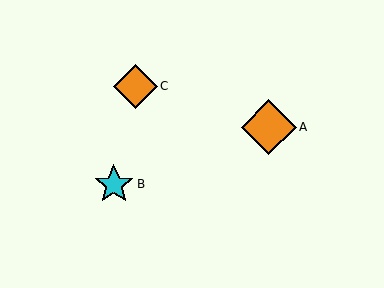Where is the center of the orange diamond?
The center of the orange diamond is at (269, 127).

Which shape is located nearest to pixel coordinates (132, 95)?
The orange diamond (labeled C) at (135, 86) is nearest to that location.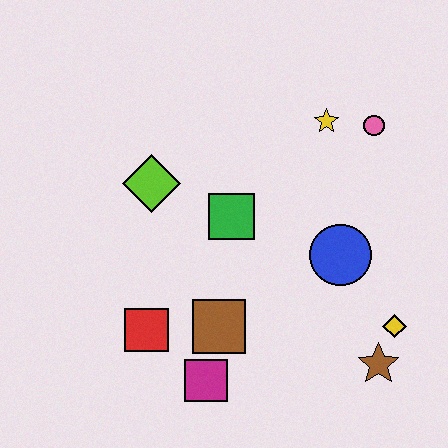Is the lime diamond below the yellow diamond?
No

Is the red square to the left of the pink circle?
Yes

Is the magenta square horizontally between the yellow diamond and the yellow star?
No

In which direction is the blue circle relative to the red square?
The blue circle is to the right of the red square.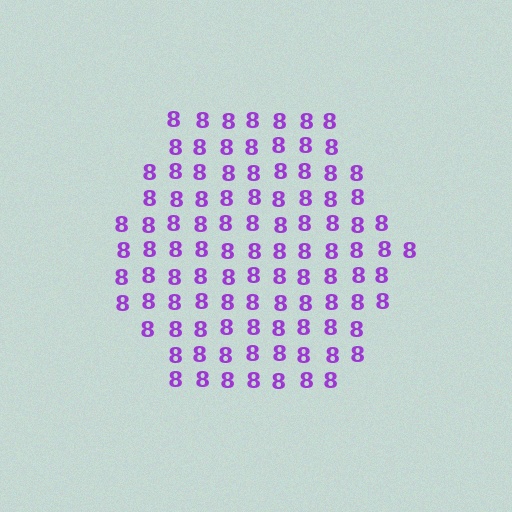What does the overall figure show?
The overall figure shows a hexagon.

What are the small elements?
The small elements are digit 8's.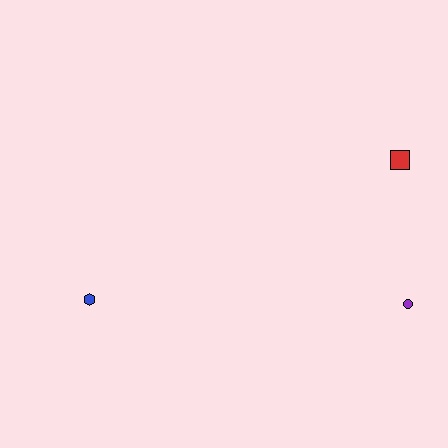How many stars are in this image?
There are no stars.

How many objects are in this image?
There are 3 objects.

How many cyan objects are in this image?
There are no cyan objects.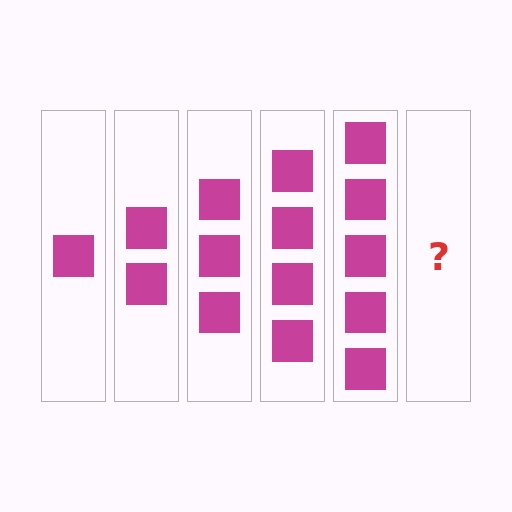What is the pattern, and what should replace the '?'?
The pattern is that each step adds one more square. The '?' should be 6 squares.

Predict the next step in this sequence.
The next step is 6 squares.